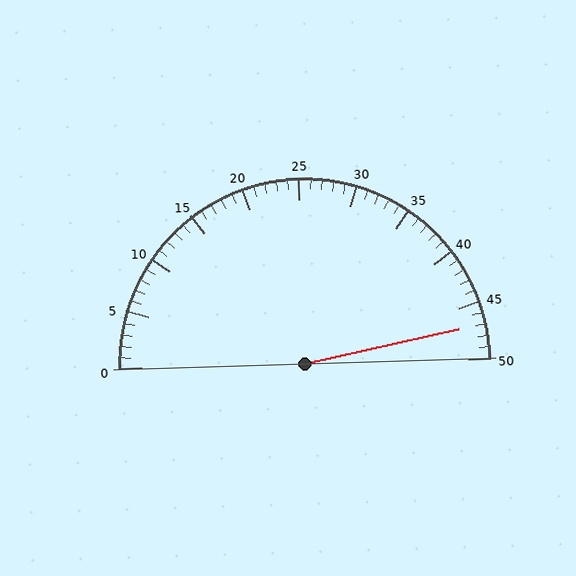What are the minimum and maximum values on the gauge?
The gauge ranges from 0 to 50.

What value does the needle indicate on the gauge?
The needle indicates approximately 47.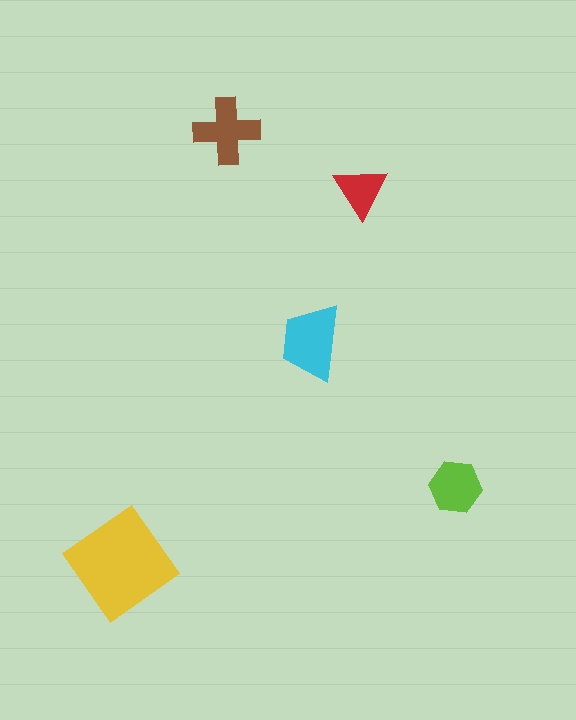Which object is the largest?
The yellow diamond.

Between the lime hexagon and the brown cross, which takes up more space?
The brown cross.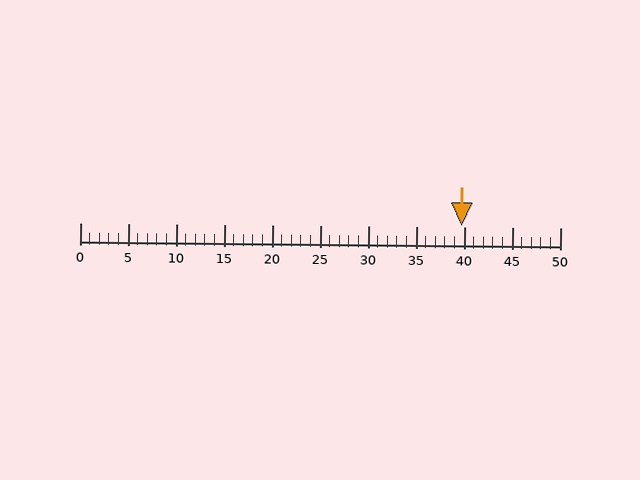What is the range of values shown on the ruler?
The ruler shows values from 0 to 50.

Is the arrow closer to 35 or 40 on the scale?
The arrow is closer to 40.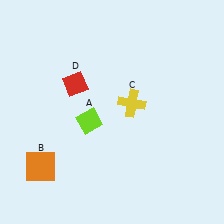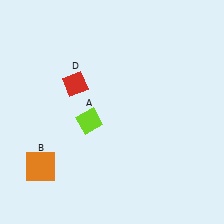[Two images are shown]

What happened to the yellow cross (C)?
The yellow cross (C) was removed in Image 2. It was in the top-right area of Image 1.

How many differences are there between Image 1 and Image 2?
There is 1 difference between the two images.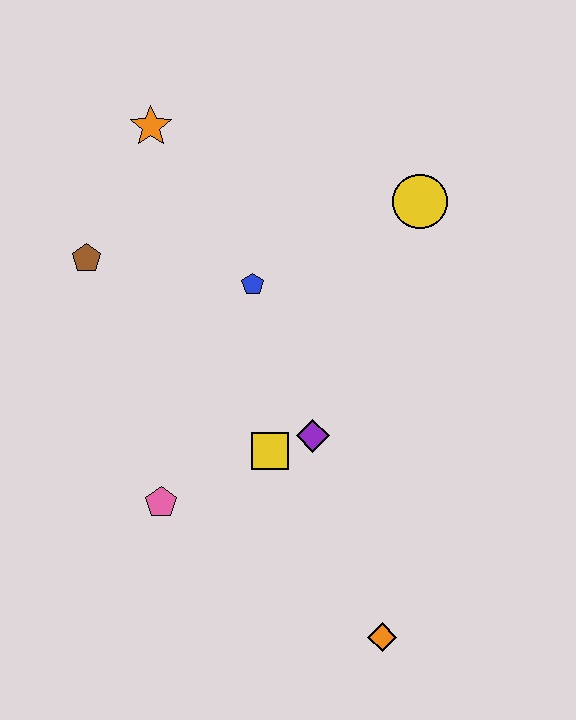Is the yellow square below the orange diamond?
No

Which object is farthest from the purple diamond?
The orange star is farthest from the purple diamond.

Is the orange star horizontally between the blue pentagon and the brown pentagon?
Yes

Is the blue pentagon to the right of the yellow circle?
No